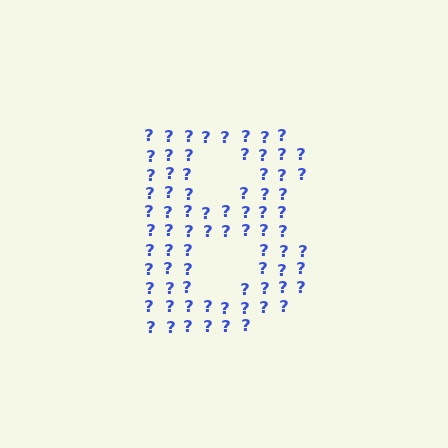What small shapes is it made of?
It is made of small question marks.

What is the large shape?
The large shape is the letter B.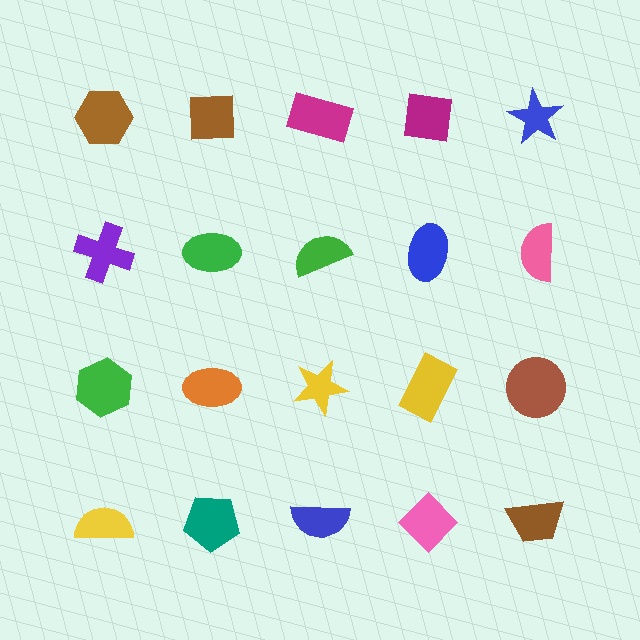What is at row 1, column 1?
A brown hexagon.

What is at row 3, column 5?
A brown circle.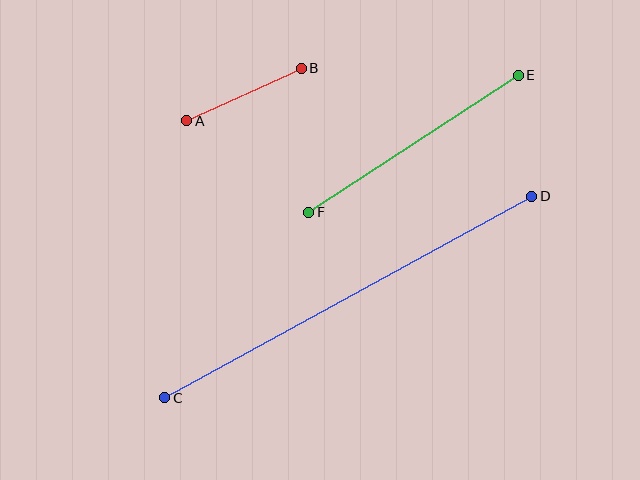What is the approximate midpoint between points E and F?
The midpoint is at approximately (413, 144) pixels.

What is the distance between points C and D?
The distance is approximately 419 pixels.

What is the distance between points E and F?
The distance is approximately 250 pixels.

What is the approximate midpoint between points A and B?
The midpoint is at approximately (244, 95) pixels.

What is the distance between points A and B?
The distance is approximately 126 pixels.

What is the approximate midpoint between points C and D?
The midpoint is at approximately (348, 297) pixels.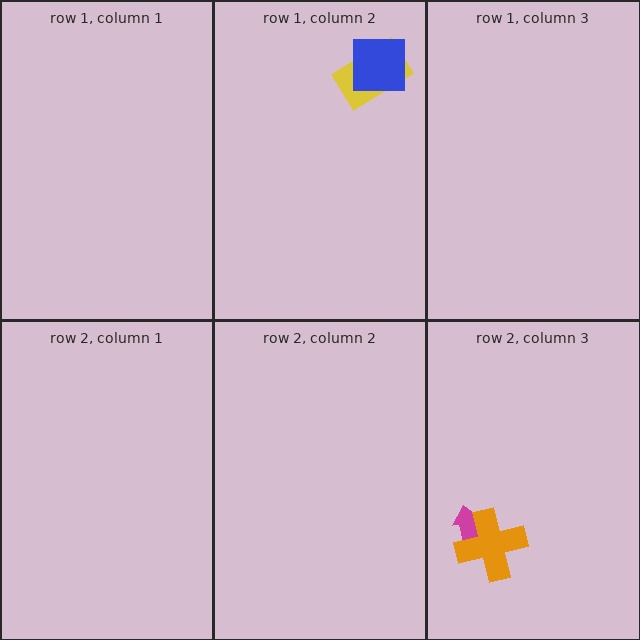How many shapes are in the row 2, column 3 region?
2.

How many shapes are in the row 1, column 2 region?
2.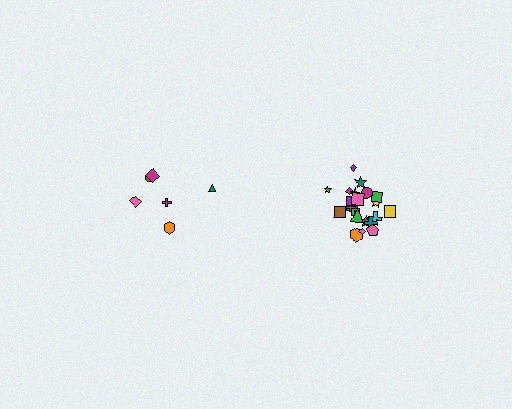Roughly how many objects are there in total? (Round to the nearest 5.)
Roughly 30 objects in total.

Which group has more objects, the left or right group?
The right group.